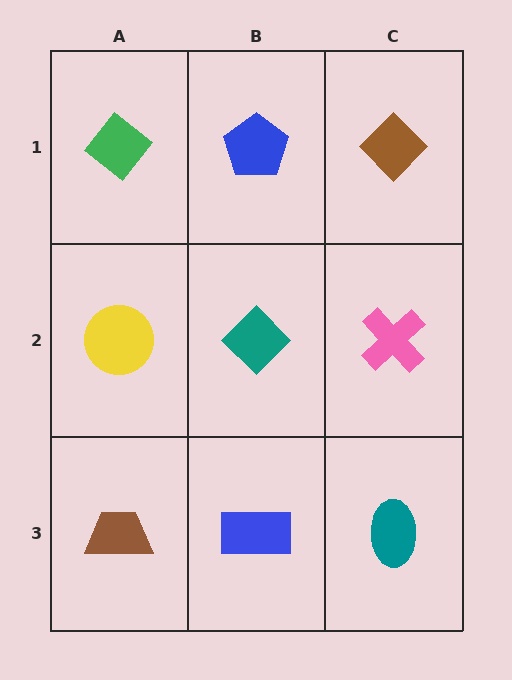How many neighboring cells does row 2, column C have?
3.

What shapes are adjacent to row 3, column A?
A yellow circle (row 2, column A), a blue rectangle (row 3, column B).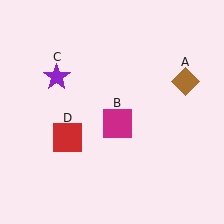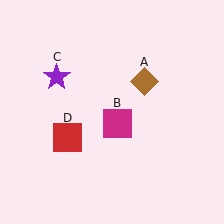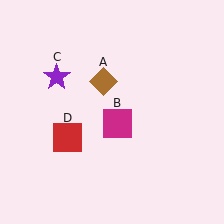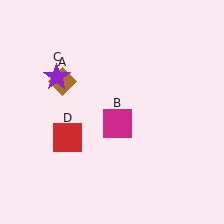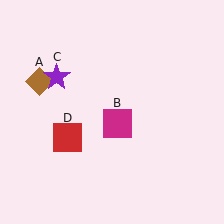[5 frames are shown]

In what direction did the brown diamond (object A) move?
The brown diamond (object A) moved left.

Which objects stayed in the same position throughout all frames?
Magenta square (object B) and purple star (object C) and red square (object D) remained stationary.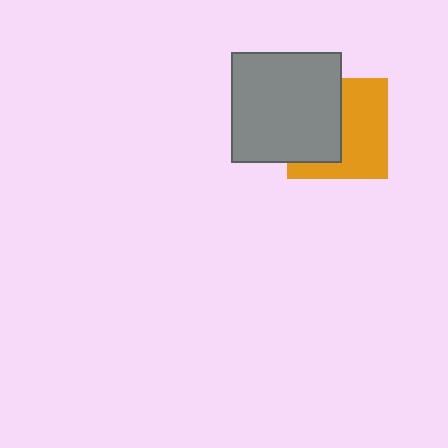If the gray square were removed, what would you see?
You would see the complete orange square.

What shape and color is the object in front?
The object in front is a gray square.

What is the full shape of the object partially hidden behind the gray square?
The partially hidden object is an orange square.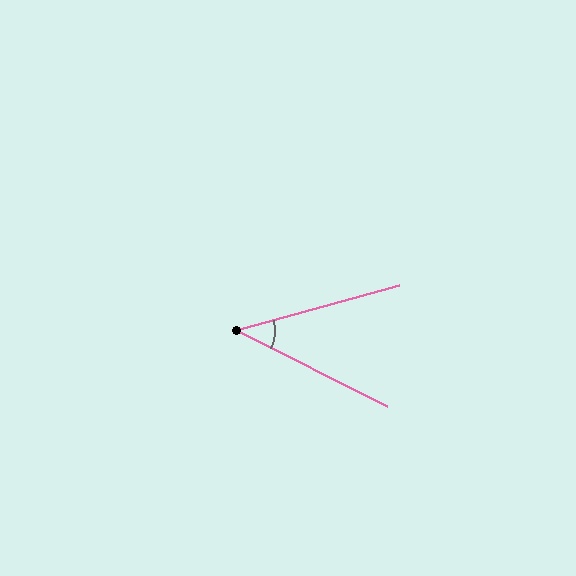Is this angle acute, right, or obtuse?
It is acute.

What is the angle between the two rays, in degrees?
Approximately 42 degrees.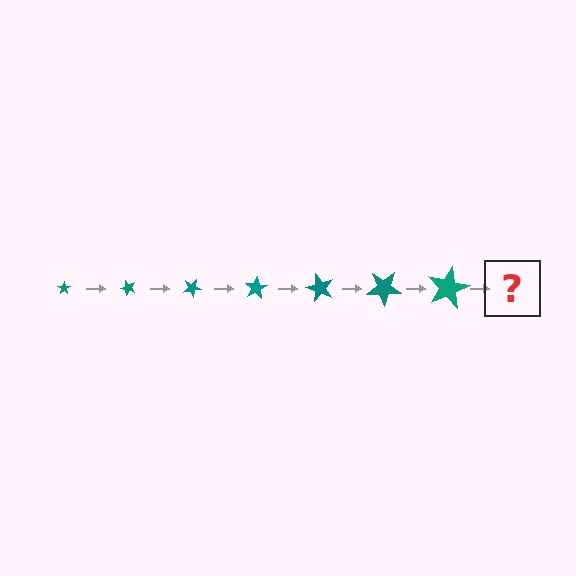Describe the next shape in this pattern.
It should be a star, larger than the previous one and rotated 350 degrees from the start.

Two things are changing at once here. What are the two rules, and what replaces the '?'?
The two rules are that the star grows larger each step and it rotates 50 degrees each step. The '?' should be a star, larger than the previous one and rotated 350 degrees from the start.